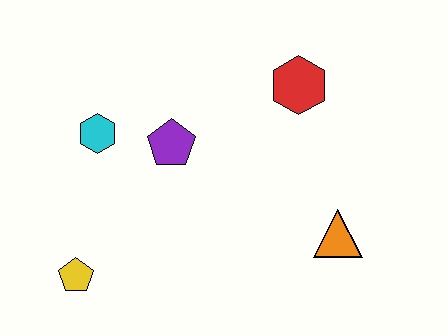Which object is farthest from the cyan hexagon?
The orange triangle is farthest from the cyan hexagon.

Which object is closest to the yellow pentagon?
The cyan hexagon is closest to the yellow pentagon.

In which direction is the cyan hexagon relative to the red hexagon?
The cyan hexagon is to the left of the red hexagon.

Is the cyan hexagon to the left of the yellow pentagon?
No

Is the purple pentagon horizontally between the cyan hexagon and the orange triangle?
Yes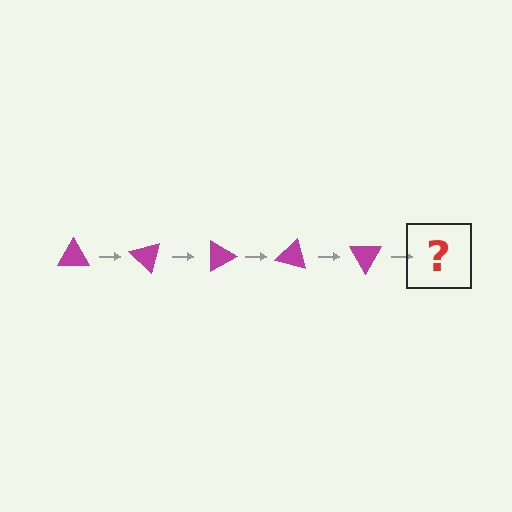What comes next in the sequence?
The next element should be a magenta triangle rotated 225 degrees.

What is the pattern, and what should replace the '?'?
The pattern is that the triangle rotates 45 degrees each step. The '?' should be a magenta triangle rotated 225 degrees.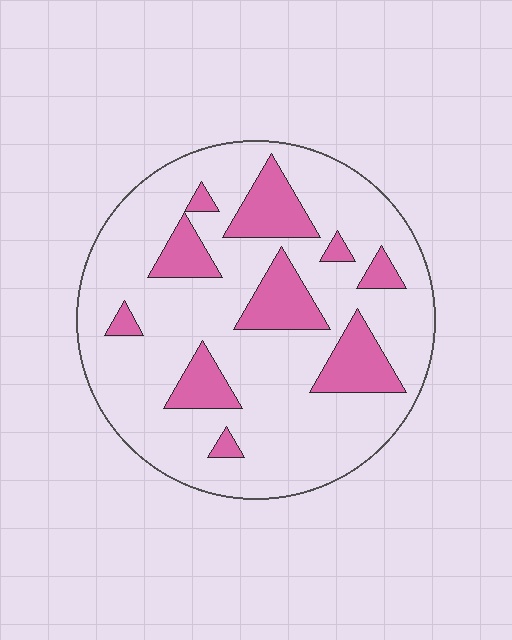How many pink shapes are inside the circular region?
10.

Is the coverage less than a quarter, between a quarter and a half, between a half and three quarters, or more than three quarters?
Less than a quarter.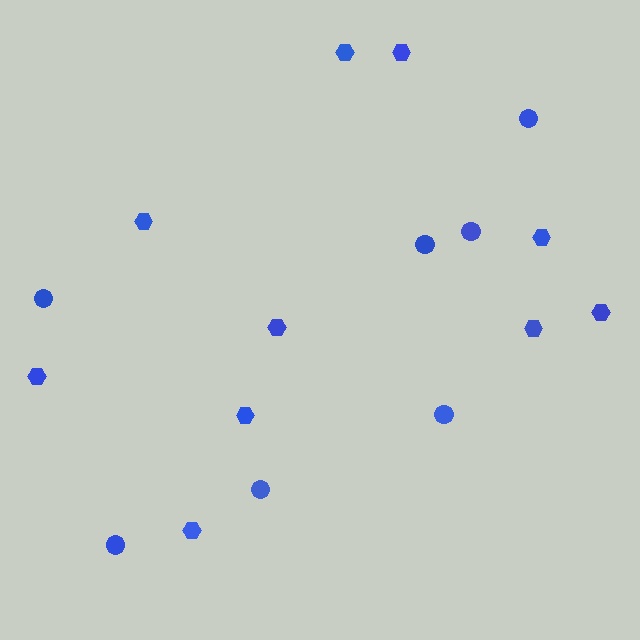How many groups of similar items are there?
There are 2 groups: one group of hexagons (10) and one group of circles (7).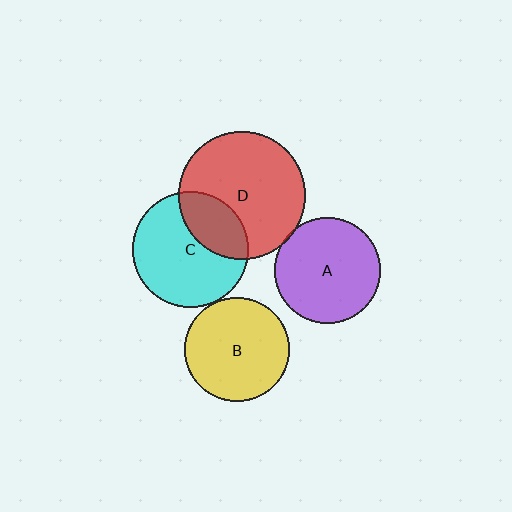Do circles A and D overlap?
Yes.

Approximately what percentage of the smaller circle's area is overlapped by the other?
Approximately 5%.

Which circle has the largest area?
Circle D (red).